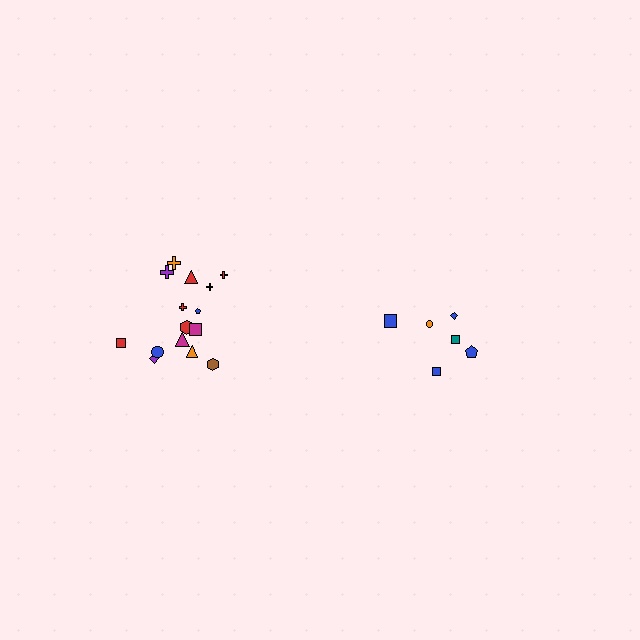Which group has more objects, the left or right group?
The left group.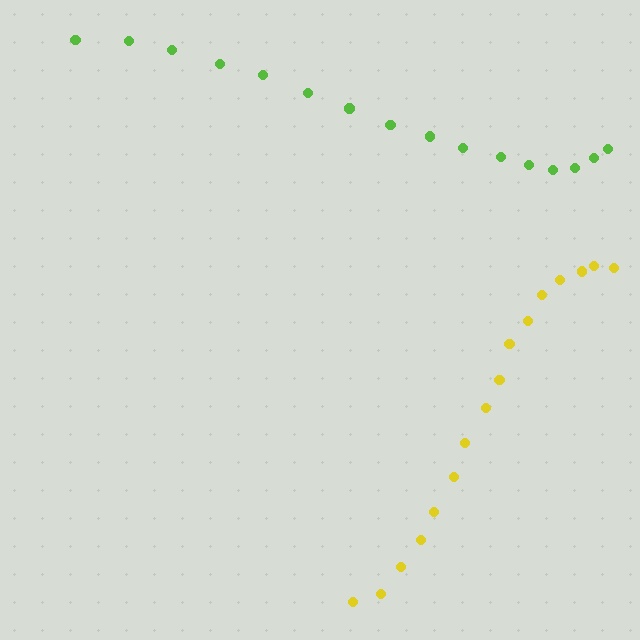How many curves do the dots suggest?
There are 2 distinct paths.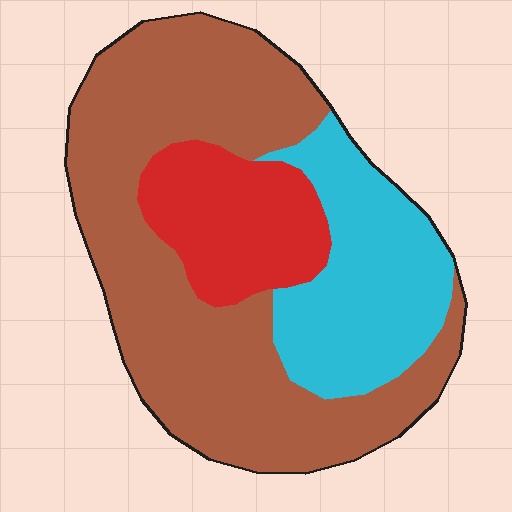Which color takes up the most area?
Brown, at roughly 60%.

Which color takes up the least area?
Red, at roughly 20%.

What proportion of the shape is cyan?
Cyan covers around 25% of the shape.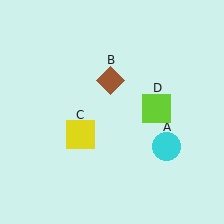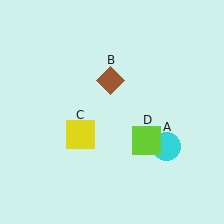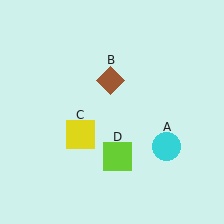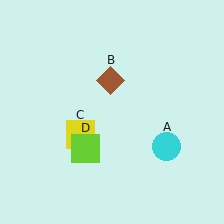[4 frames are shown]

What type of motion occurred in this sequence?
The lime square (object D) rotated clockwise around the center of the scene.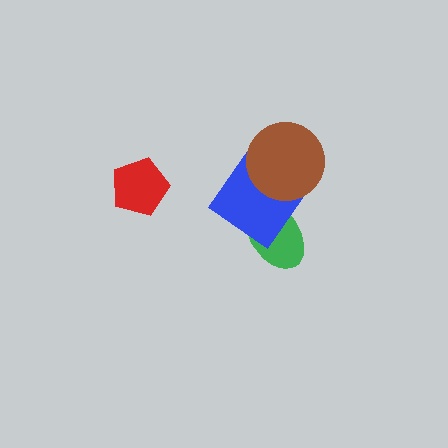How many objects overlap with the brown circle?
1 object overlaps with the brown circle.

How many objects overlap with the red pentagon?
0 objects overlap with the red pentagon.